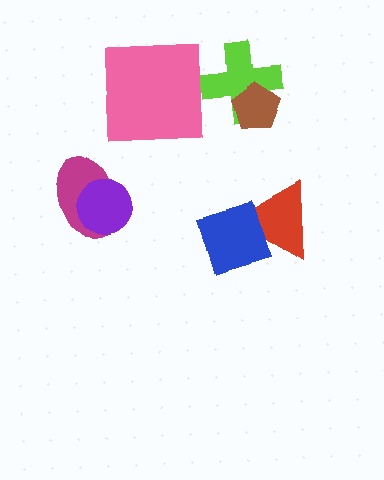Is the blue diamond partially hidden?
No, no other shape covers it.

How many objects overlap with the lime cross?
1 object overlaps with the lime cross.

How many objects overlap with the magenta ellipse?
1 object overlaps with the magenta ellipse.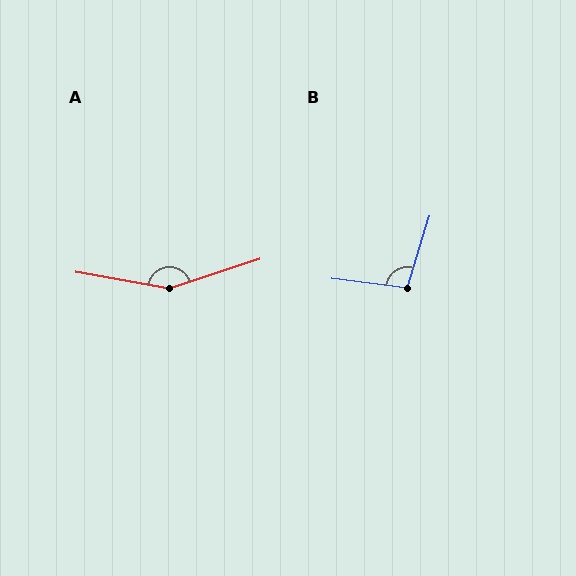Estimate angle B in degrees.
Approximately 99 degrees.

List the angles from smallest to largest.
B (99°), A (152°).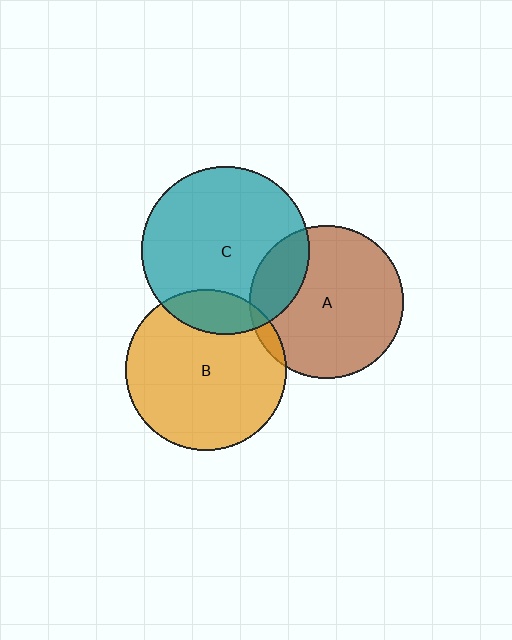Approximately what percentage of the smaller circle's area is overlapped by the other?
Approximately 5%.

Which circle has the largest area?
Circle C (teal).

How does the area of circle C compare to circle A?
Approximately 1.2 times.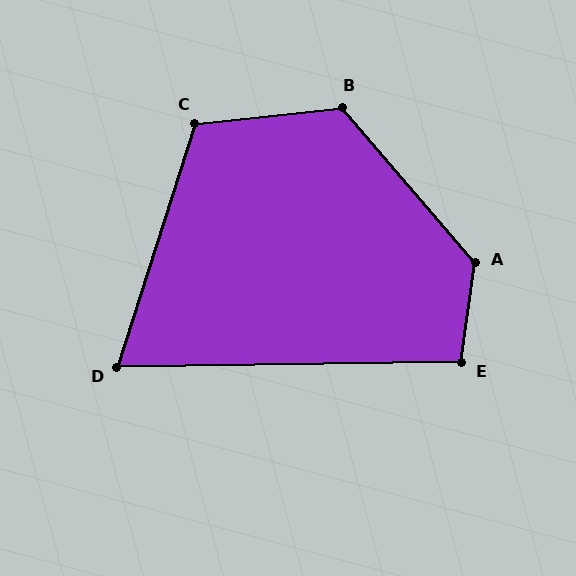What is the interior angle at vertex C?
Approximately 114 degrees (obtuse).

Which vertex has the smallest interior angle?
D, at approximately 72 degrees.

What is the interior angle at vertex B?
Approximately 124 degrees (obtuse).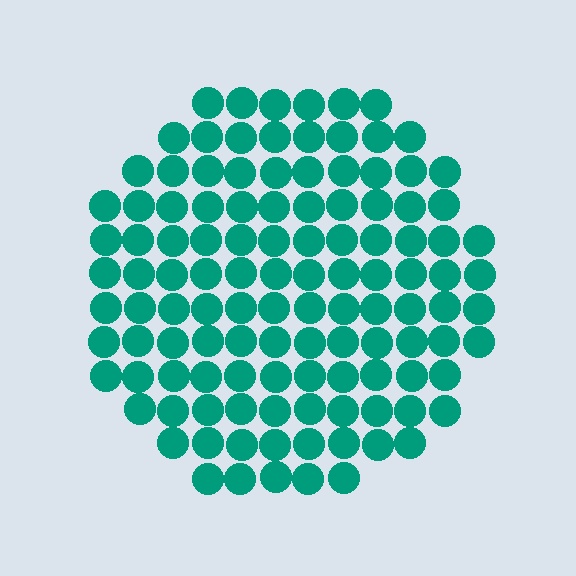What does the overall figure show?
The overall figure shows a circle.